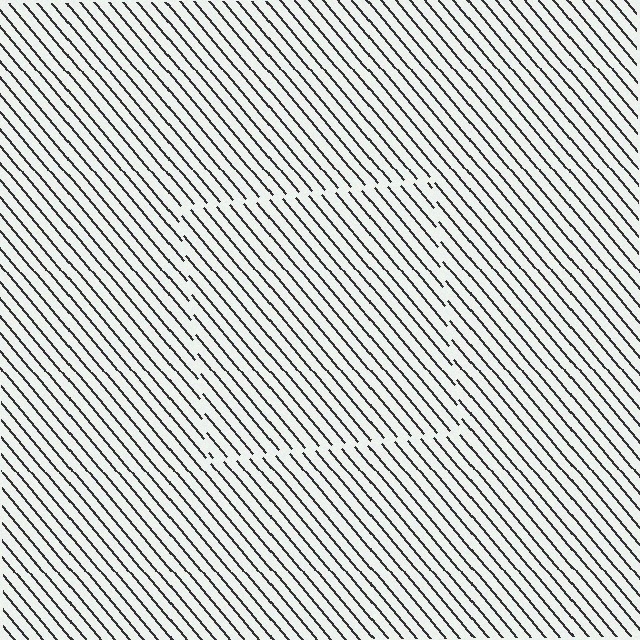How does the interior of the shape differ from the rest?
The interior of the shape contains the same grating, shifted by half a period — the contour is defined by the phase discontinuity where line-ends from the inner and outer gratings abut.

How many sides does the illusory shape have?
4 sides — the line-ends trace a square.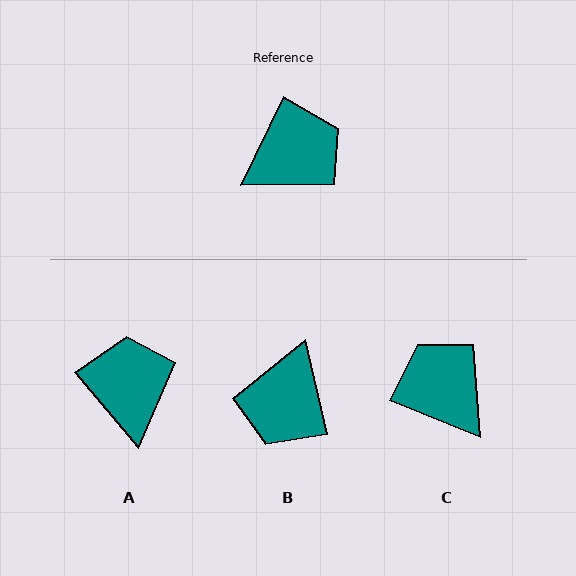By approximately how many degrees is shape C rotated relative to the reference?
Approximately 94 degrees counter-clockwise.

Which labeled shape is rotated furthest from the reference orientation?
B, about 141 degrees away.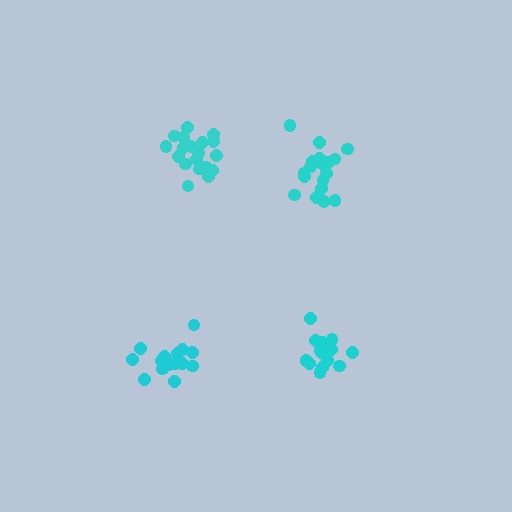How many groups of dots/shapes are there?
There are 4 groups.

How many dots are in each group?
Group 1: 19 dots, Group 2: 16 dots, Group 3: 18 dots, Group 4: 18 dots (71 total).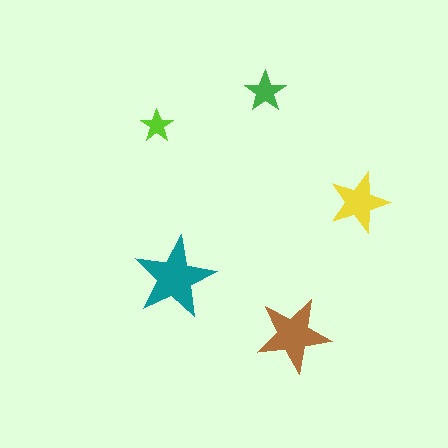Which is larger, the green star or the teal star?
The teal one.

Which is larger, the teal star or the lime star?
The teal one.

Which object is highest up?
The green star is topmost.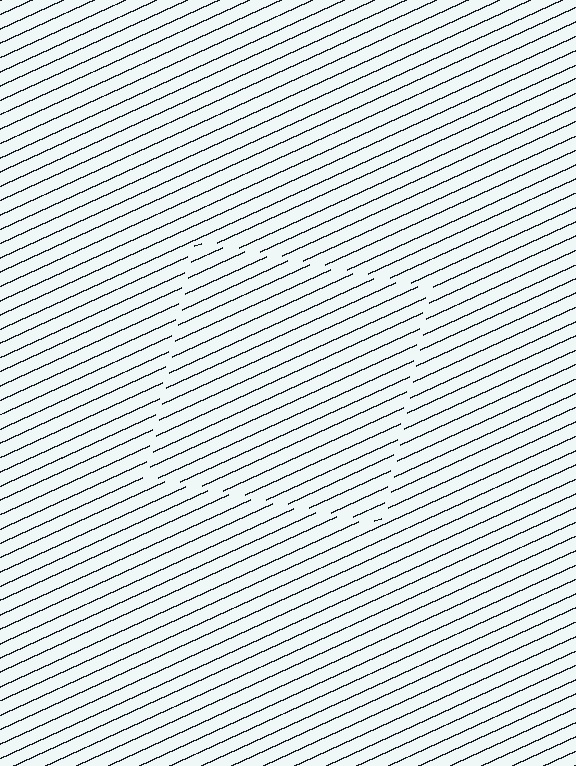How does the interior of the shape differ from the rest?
The interior of the shape contains the same grating, shifted by half a period — the contour is defined by the phase discontinuity where line-ends from the inner and outer gratings abut.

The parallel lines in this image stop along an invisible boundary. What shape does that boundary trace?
An illusory square. The interior of the shape contains the same grating, shifted by half a period — the contour is defined by the phase discontinuity where line-ends from the inner and outer gratings abut.